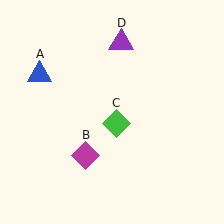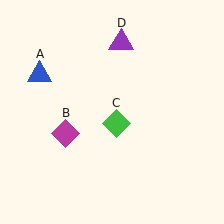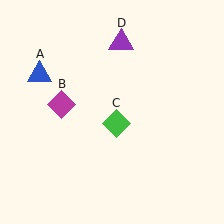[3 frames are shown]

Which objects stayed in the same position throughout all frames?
Blue triangle (object A) and green diamond (object C) and purple triangle (object D) remained stationary.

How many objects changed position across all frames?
1 object changed position: magenta diamond (object B).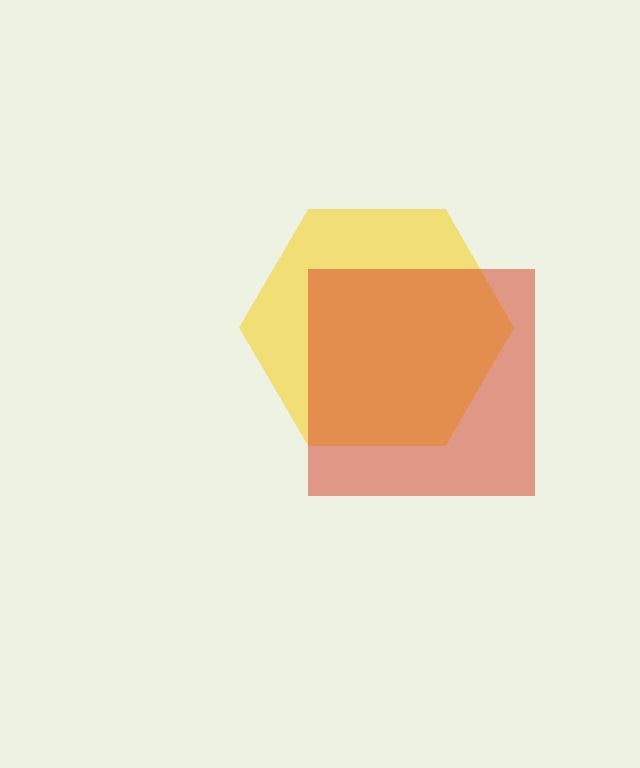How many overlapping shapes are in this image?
There are 2 overlapping shapes in the image.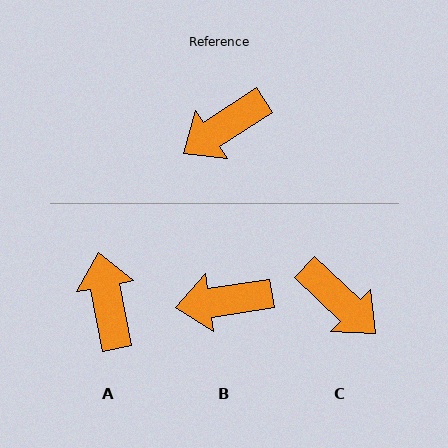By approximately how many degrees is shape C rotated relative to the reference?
Approximately 104 degrees counter-clockwise.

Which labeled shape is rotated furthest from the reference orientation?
A, about 112 degrees away.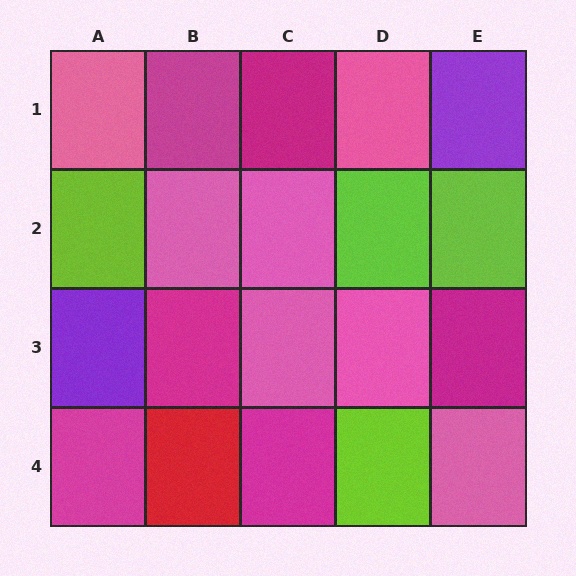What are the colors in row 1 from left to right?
Pink, magenta, magenta, pink, purple.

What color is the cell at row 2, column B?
Pink.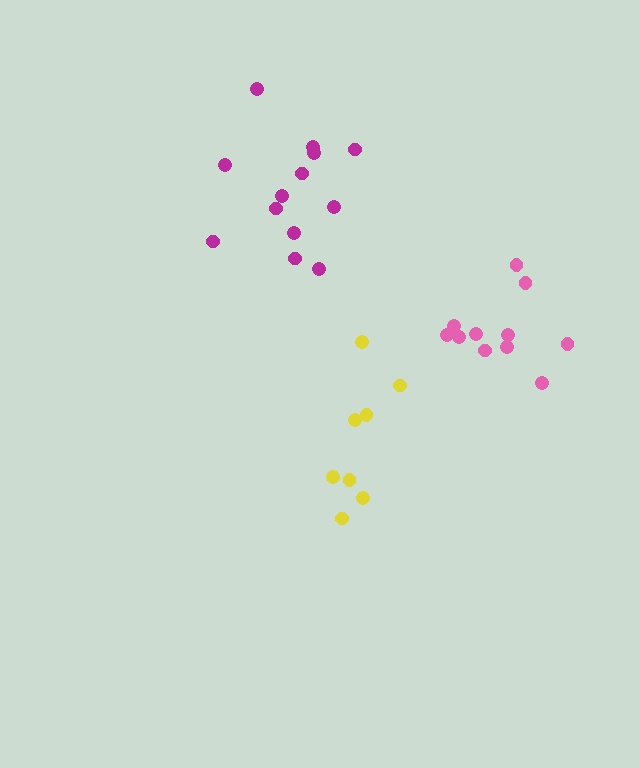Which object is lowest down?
The yellow cluster is bottommost.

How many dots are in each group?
Group 1: 13 dots, Group 2: 8 dots, Group 3: 11 dots (32 total).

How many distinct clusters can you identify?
There are 3 distinct clusters.